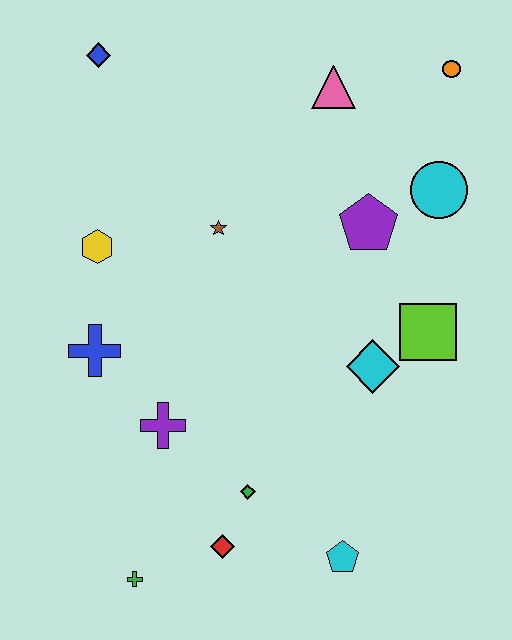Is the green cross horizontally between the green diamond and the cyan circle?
No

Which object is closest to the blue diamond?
The yellow hexagon is closest to the blue diamond.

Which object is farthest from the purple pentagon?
The green cross is farthest from the purple pentagon.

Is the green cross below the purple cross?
Yes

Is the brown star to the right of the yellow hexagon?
Yes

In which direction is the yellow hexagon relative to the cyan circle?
The yellow hexagon is to the left of the cyan circle.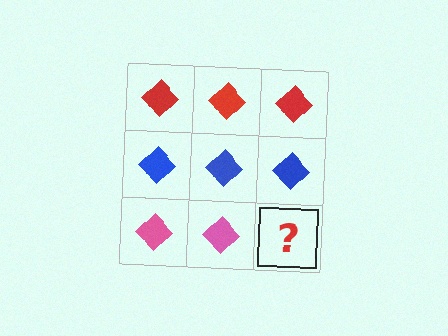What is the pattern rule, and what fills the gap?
The rule is that each row has a consistent color. The gap should be filled with a pink diamond.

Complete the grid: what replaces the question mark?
The question mark should be replaced with a pink diamond.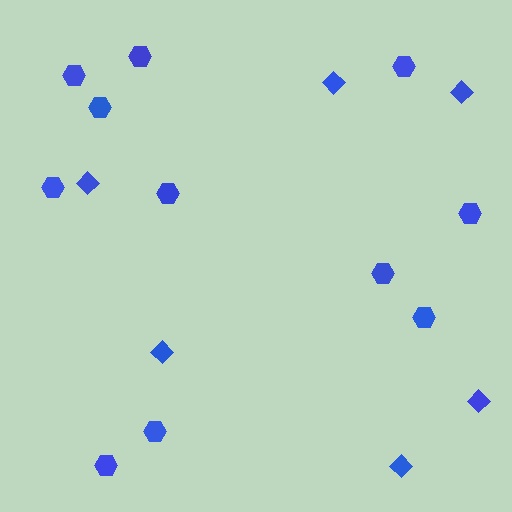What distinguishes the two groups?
There are 2 groups: one group of diamonds (6) and one group of hexagons (11).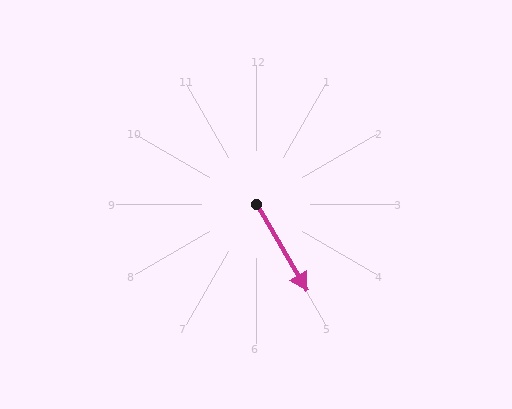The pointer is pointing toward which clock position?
Roughly 5 o'clock.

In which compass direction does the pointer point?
Southeast.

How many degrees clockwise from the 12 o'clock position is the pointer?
Approximately 149 degrees.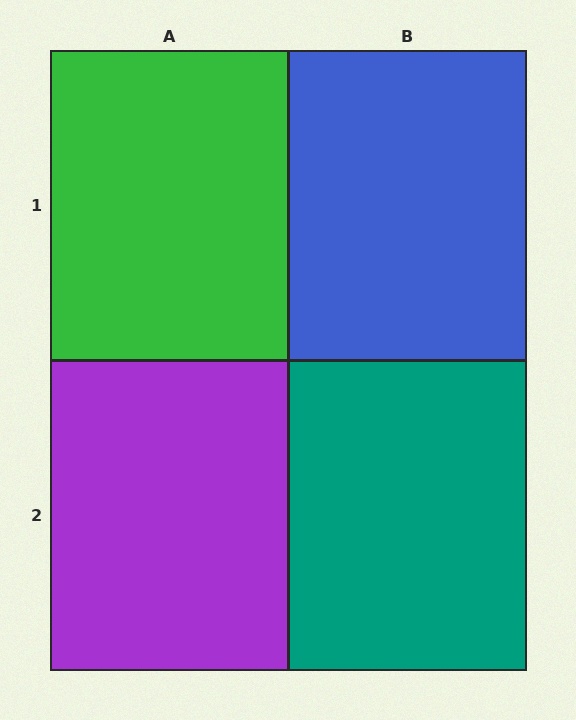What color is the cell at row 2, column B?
Teal.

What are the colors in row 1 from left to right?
Green, blue.